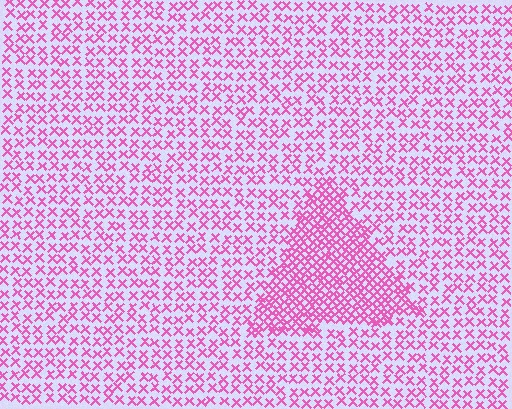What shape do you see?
I see a triangle.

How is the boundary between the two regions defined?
The boundary is defined by a change in element density (approximately 2.1x ratio). All elements are the same color, size, and shape.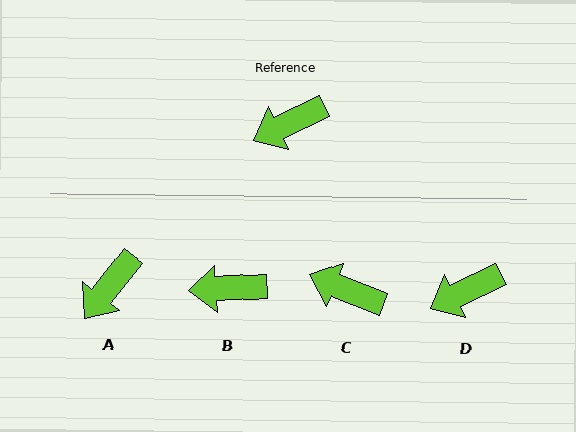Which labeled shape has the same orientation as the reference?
D.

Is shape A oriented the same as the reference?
No, it is off by about 26 degrees.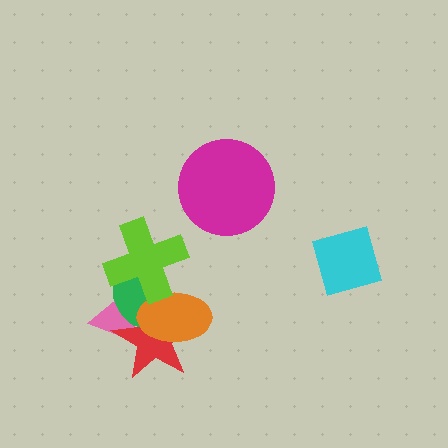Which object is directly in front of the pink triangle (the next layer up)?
The green ellipse is directly in front of the pink triangle.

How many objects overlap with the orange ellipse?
4 objects overlap with the orange ellipse.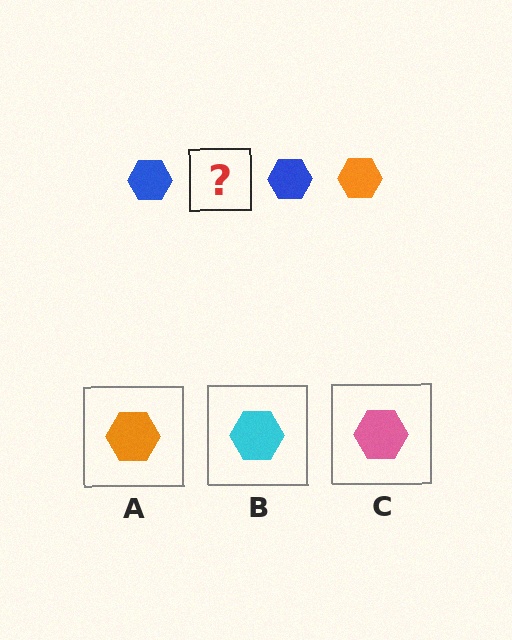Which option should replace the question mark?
Option A.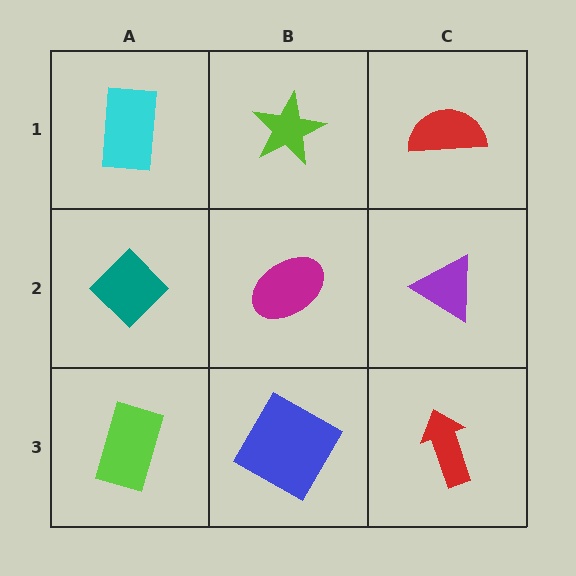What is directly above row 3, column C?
A purple triangle.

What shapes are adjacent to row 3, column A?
A teal diamond (row 2, column A), a blue square (row 3, column B).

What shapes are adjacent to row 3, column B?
A magenta ellipse (row 2, column B), a lime rectangle (row 3, column A), a red arrow (row 3, column C).